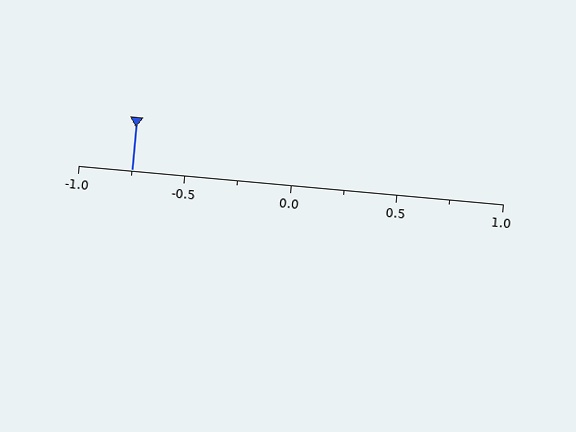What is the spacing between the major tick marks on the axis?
The major ticks are spaced 0.5 apart.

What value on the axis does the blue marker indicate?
The marker indicates approximately -0.75.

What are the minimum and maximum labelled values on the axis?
The axis runs from -1.0 to 1.0.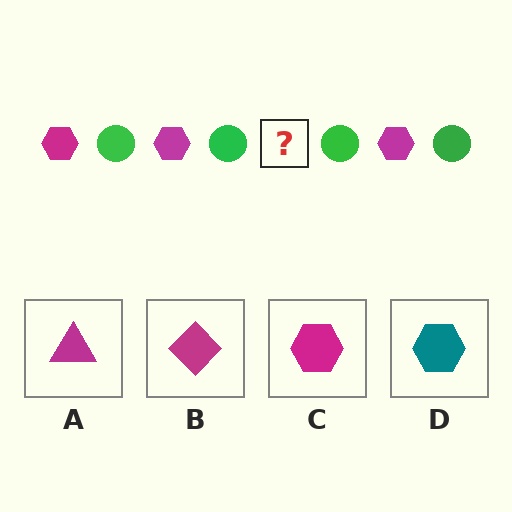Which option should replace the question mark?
Option C.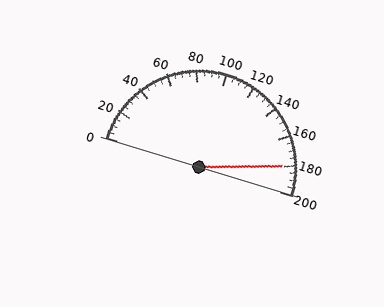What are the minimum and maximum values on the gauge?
The gauge ranges from 0 to 200.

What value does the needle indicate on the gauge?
The needle indicates approximately 180.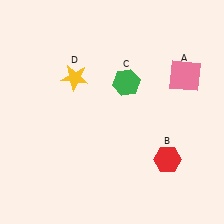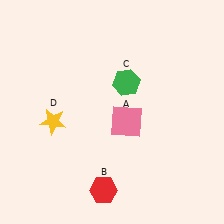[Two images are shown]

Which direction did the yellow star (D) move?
The yellow star (D) moved down.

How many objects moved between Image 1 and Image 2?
3 objects moved between the two images.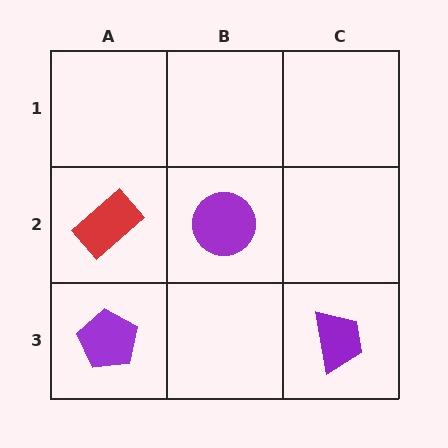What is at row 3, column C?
A purple trapezoid.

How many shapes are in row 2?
2 shapes.